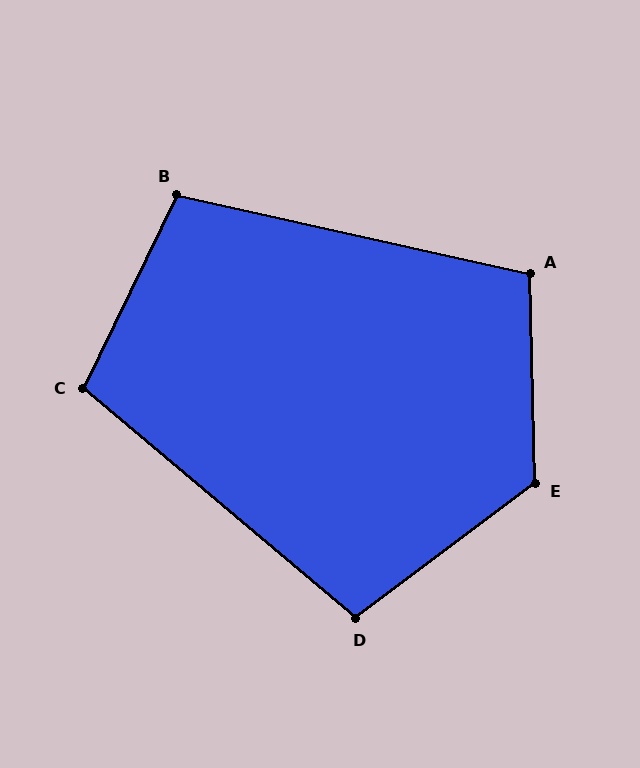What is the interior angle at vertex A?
Approximately 104 degrees (obtuse).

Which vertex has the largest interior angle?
E, at approximately 125 degrees.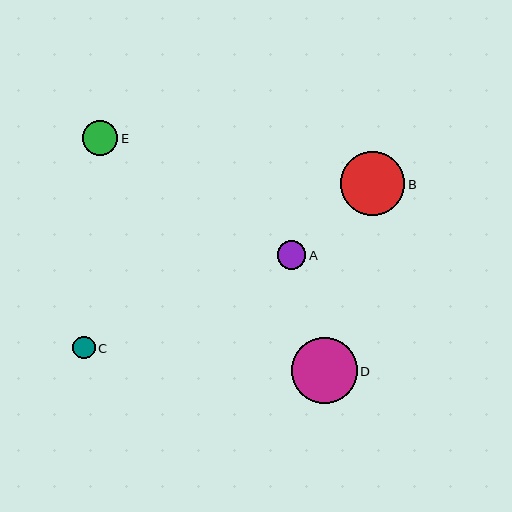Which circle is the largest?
Circle D is the largest with a size of approximately 66 pixels.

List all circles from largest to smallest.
From largest to smallest: D, B, E, A, C.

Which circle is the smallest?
Circle C is the smallest with a size of approximately 23 pixels.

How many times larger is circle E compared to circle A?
Circle E is approximately 1.2 times the size of circle A.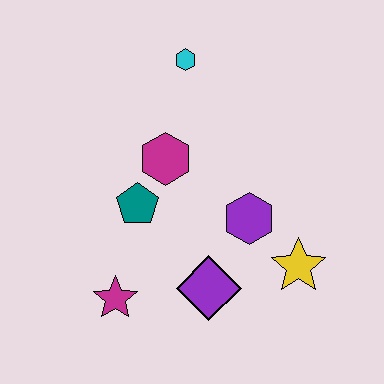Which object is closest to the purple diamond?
The purple hexagon is closest to the purple diamond.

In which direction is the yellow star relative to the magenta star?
The yellow star is to the right of the magenta star.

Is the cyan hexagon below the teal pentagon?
No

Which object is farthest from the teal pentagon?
The yellow star is farthest from the teal pentagon.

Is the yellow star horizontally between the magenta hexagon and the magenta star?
No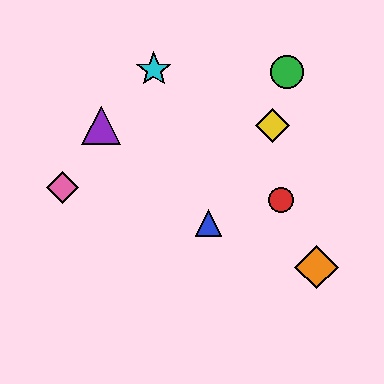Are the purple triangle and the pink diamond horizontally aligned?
No, the purple triangle is at y≈125 and the pink diamond is at y≈187.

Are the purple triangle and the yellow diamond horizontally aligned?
Yes, both are at y≈125.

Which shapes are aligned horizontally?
The yellow diamond, the purple triangle are aligned horizontally.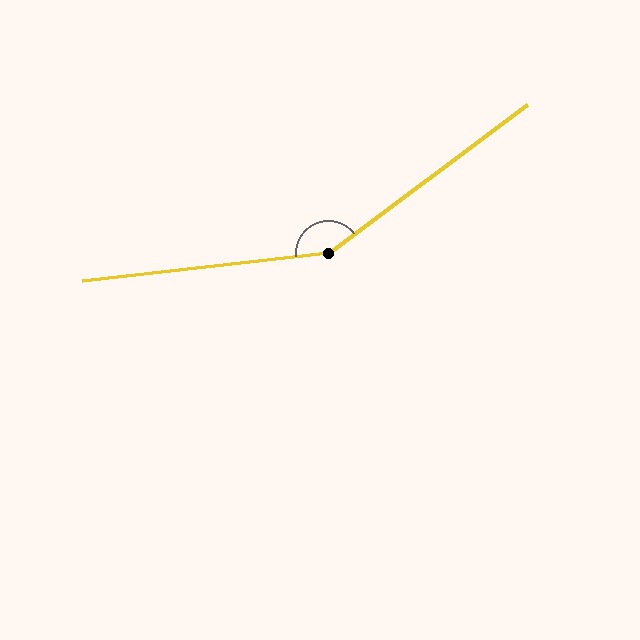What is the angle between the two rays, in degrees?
Approximately 150 degrees.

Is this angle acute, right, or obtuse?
It is obtuse.